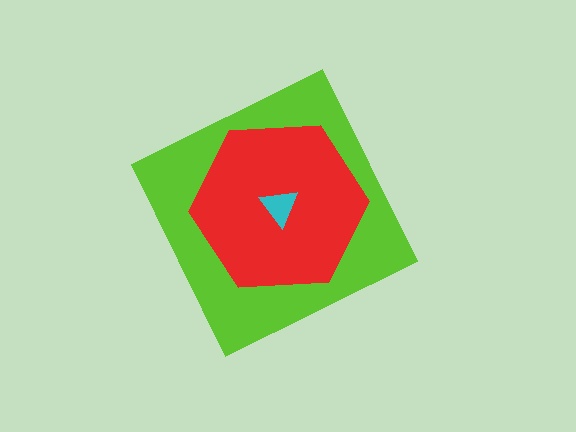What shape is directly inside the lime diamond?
The red hexagon.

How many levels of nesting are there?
3.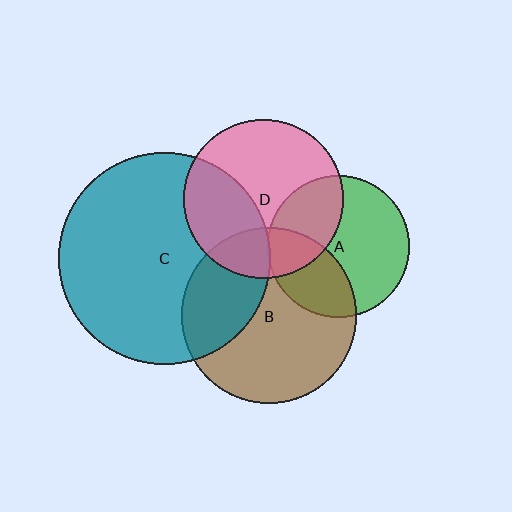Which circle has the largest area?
Circle C (teal).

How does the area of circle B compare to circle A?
Approximately 1.5 times.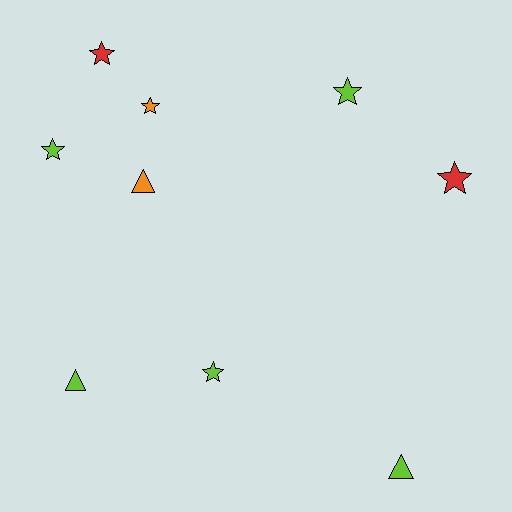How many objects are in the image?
There are 9 objects.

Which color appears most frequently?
Lime, with 5 objects.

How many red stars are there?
There are 2 red stars.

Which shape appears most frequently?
Star, with 6 objects.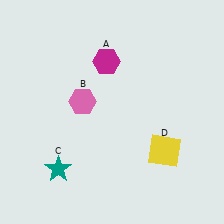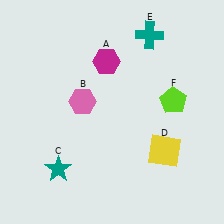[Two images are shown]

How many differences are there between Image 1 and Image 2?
There are 2 differences between the two images.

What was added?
A teal cross (E), a lime pentagon (F) were added in Image 2.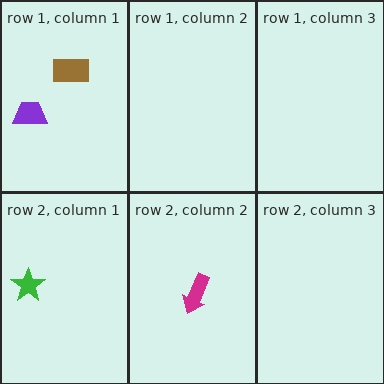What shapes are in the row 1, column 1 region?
The brown rectangle, the purple trapezoid.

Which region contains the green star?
The row 2, column 1 region.